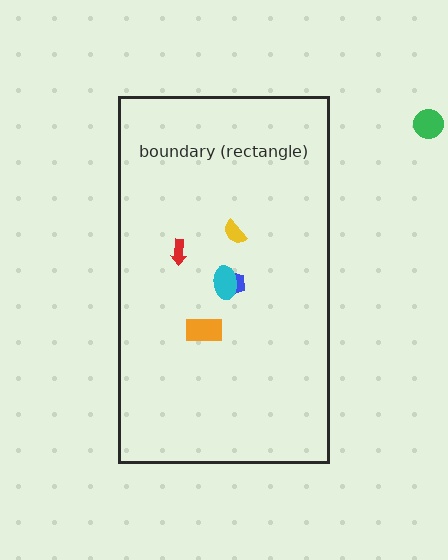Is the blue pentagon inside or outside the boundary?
Inside.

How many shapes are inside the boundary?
5 inside, 1 outside.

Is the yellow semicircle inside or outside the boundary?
Inside.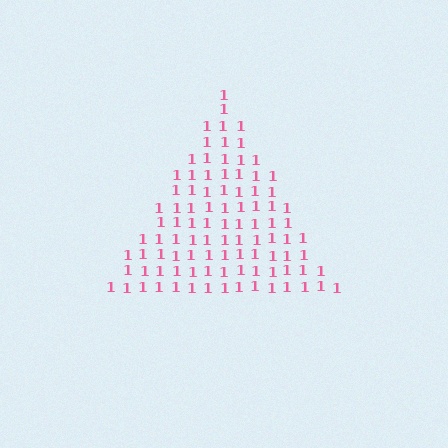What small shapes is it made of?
It is made of small digit 1's.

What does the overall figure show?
The overall figure shows a triangle.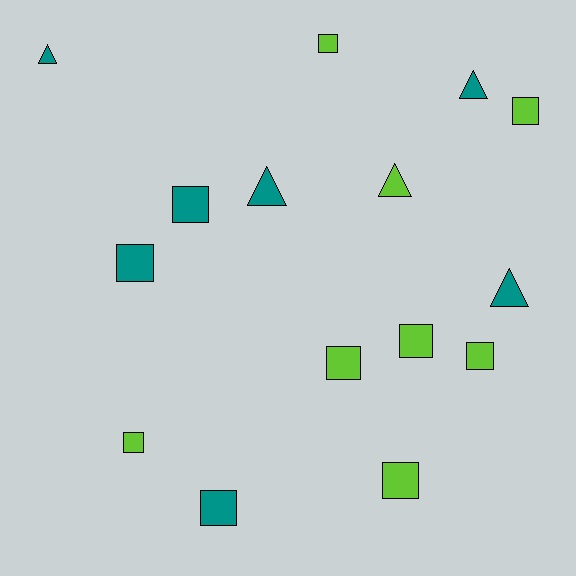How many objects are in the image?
There are 15 objects.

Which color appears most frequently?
Lime, with 8 objects.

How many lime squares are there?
There are 7 lime squares.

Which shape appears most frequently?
Square, with 10 objects.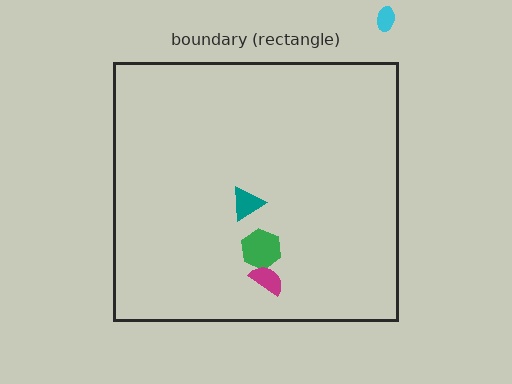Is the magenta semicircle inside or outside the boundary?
Inside.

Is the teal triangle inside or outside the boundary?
Inside.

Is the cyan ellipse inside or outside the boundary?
Outside.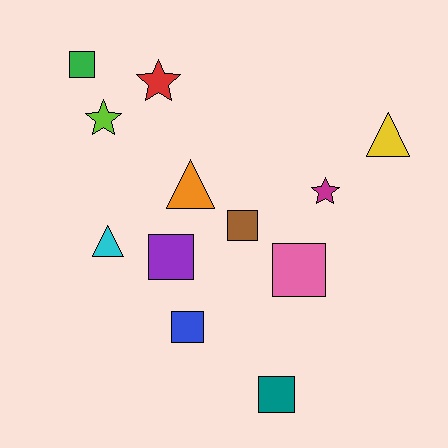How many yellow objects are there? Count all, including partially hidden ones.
There is 1 yellow object.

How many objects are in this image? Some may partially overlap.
There are 12 objects.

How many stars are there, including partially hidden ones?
There are 3 stars.